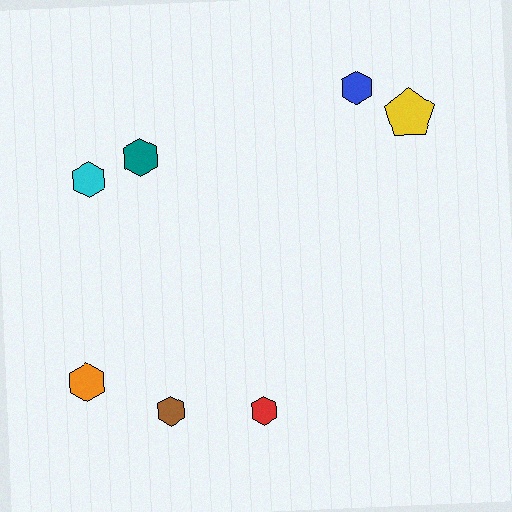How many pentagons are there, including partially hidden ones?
There is 1 pentagon.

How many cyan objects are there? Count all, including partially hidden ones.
There is 1 cyan object.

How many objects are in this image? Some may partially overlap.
There are 7 objects.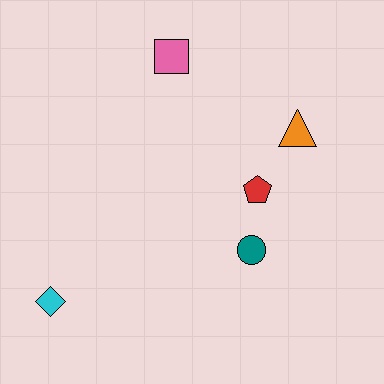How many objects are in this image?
There are 5 objects.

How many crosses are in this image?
There are no crosses.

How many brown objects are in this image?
There are no brown objects.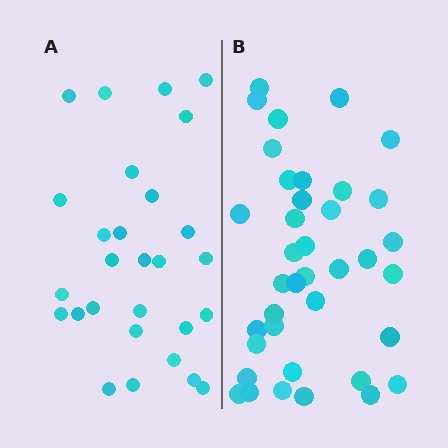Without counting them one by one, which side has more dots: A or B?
Region B (the right region) has more dots.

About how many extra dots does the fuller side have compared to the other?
Region B has roughly 10 or so more dots than region A.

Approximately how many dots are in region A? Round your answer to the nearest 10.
About 30 dots. (The exact count is 28, which rounds to 30.)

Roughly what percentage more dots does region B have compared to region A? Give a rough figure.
About 35% more.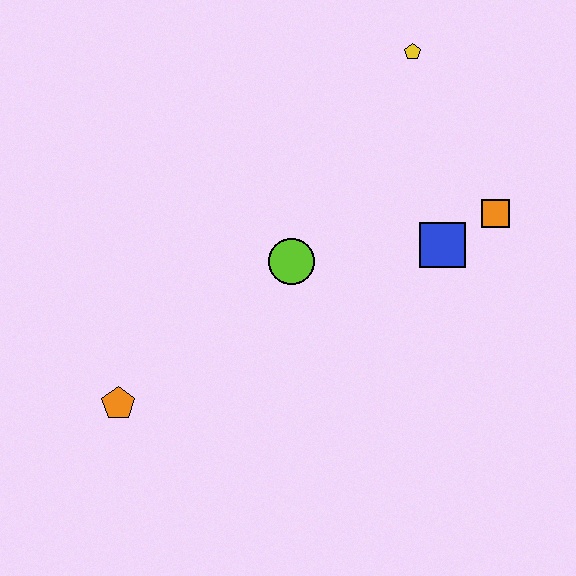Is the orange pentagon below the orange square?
Yes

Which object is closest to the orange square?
The blue square is closest to the orange square.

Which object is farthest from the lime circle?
The yellow pentagon is farthest from the lime circle.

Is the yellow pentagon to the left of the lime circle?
No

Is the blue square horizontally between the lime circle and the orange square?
Yes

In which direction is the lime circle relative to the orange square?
The lime circle is to the left of the orange square.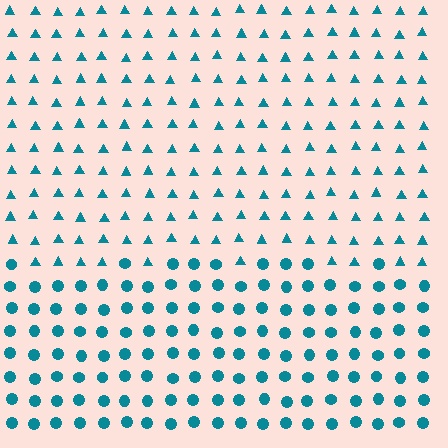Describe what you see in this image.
The image is filled with small teal elements arranged in a uniform grid. A rectangle-shaped region contains triangles, while the surrounding area contains circles. The boundary is defined purely by the change in element shape.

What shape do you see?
I see a rectangle.